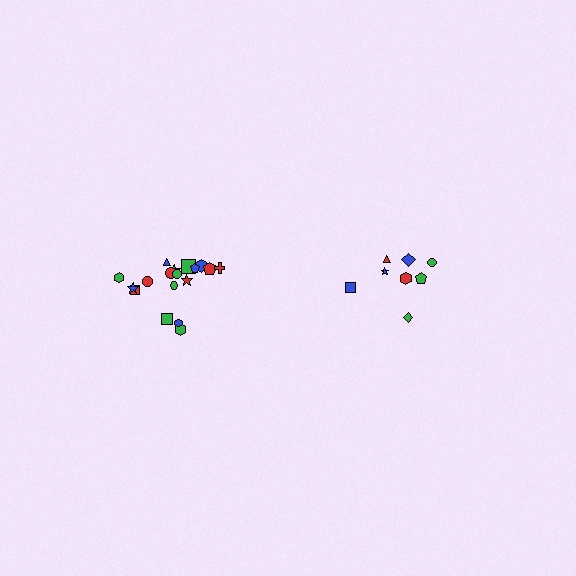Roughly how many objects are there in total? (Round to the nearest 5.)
Roughly 25 objects in total.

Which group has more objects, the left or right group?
The left group.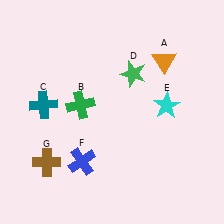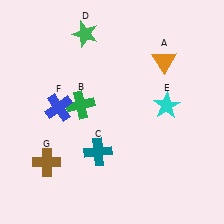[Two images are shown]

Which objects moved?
The objects that moved are: the teal cross (C), the green star (D), the blue cross (F).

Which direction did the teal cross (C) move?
The teal cross (C) moved right.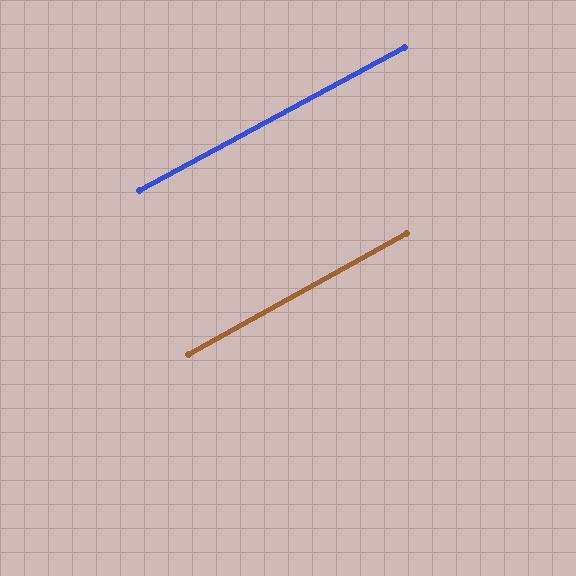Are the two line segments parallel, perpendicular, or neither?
Parallel — their directions differ by only 0.7°.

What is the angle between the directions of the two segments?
Approximately 1 degree.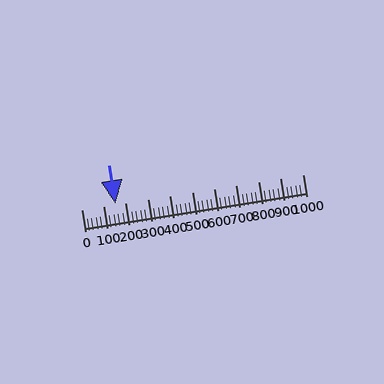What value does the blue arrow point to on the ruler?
The blue arrow points to approximately 154.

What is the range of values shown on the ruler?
The ruler shows values from 0 to 1000.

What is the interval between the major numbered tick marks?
The major tick marks are spaced 100 units apart.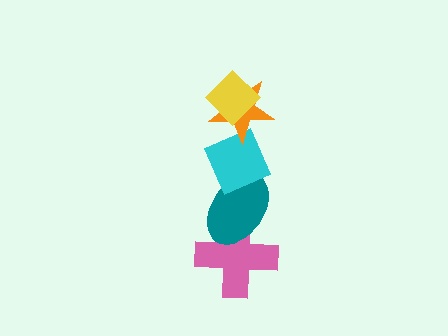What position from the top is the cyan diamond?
The cyan diamond is 3rd from the top.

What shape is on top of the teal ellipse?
The cyan diamond is on top of the teal ellipse.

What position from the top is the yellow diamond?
The yellow diamond is 1st from the top.